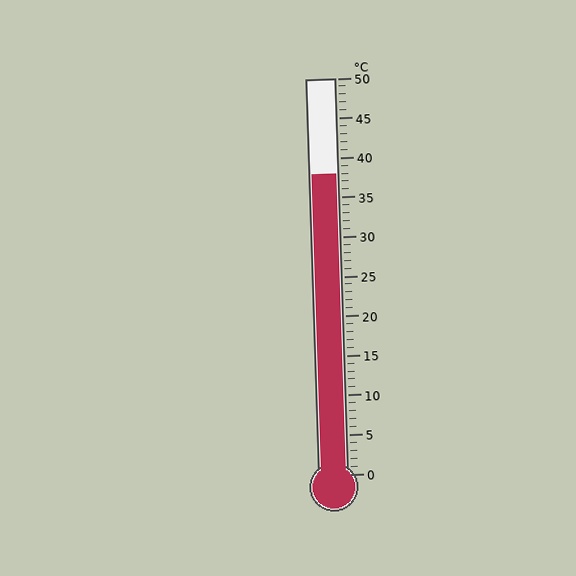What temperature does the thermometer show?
The thermometer shows approximately 38°C.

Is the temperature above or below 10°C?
The temperature is above 10°C.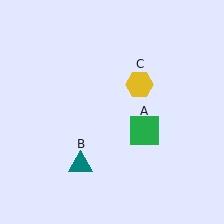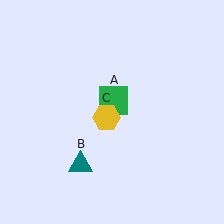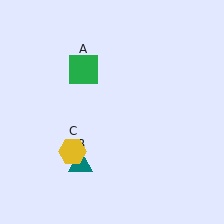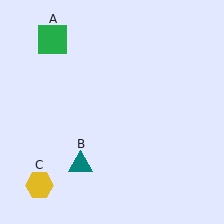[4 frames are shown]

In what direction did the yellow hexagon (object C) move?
The yellow hexagon (object C) moved down and to the left.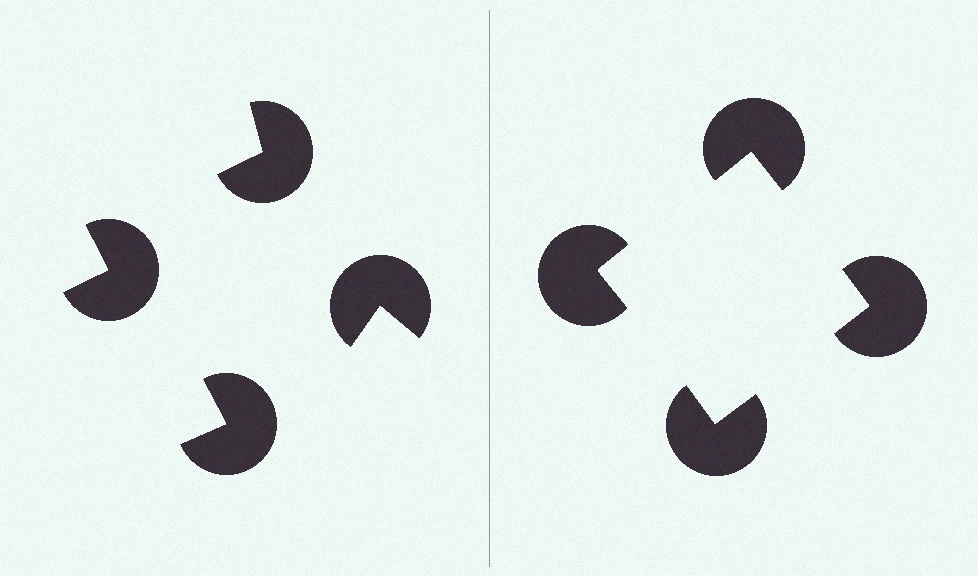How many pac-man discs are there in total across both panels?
8 — 4 on each side.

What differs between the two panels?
The pac-man discs are positioned identically on both sides; only the wedge orientations differ. On the right they align to a square; on the left they are misaligned.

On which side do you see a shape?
An illusory square appears on the right side. On the left side the wedge cuts are rotated, so no coherent shape forms.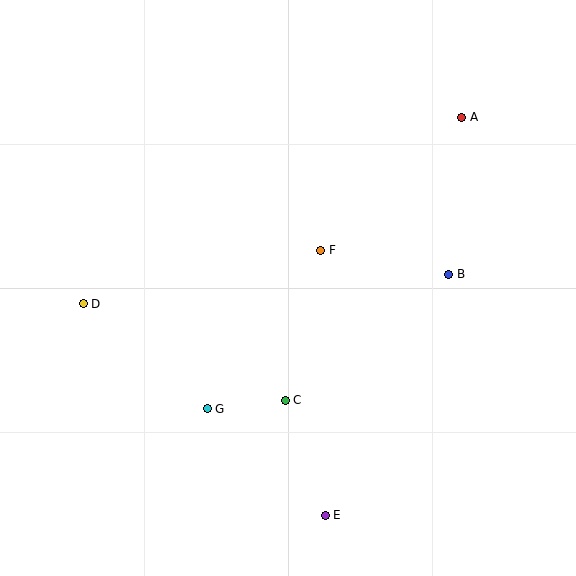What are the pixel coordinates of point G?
Point G is at (207, 409).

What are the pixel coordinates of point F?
Point F is at (321, 250).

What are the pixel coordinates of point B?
Point B is at (449, 274).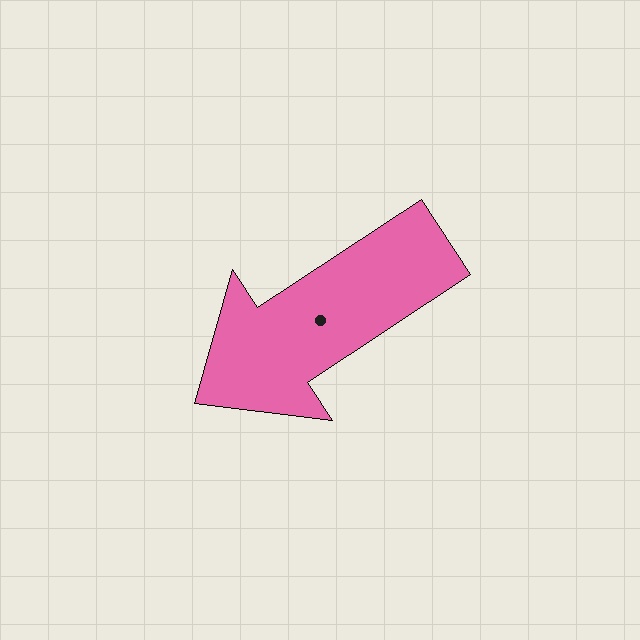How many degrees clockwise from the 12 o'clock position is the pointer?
Approximately 237 degrees.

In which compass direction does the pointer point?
Southwest.